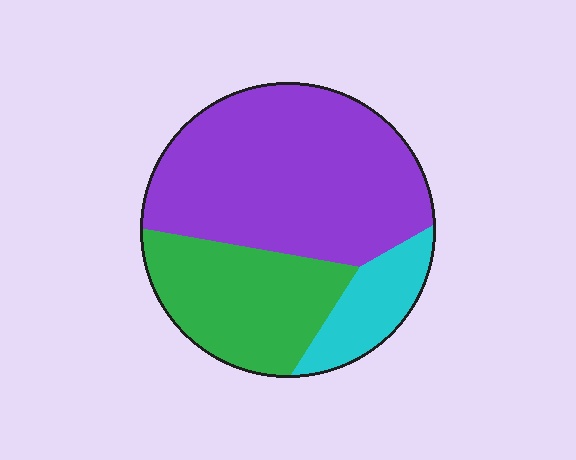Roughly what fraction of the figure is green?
Green covers 29% of the figure.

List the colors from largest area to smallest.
From largest to smallest: purple, green, cyan.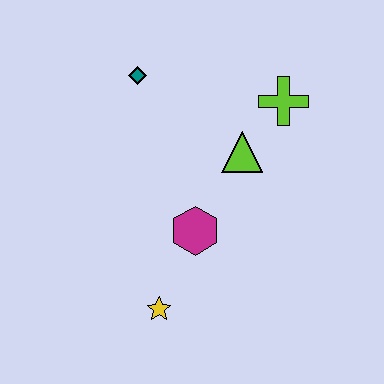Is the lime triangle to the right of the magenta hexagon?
Yes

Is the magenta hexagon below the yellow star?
No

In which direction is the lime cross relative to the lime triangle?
The lime cross is above the lime triangle.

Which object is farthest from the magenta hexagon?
The teal diamond is farthest from the magenta hexagon.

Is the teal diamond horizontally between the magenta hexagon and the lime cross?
No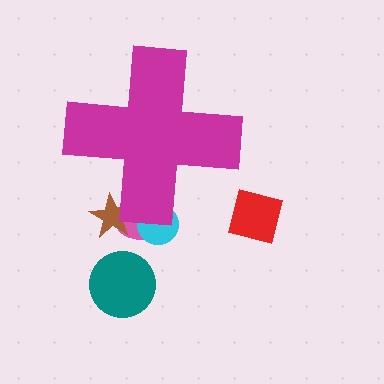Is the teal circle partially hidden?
No, the teal circle is fully visible.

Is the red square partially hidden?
No, the red square is fully visible.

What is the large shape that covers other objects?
A magenta cross.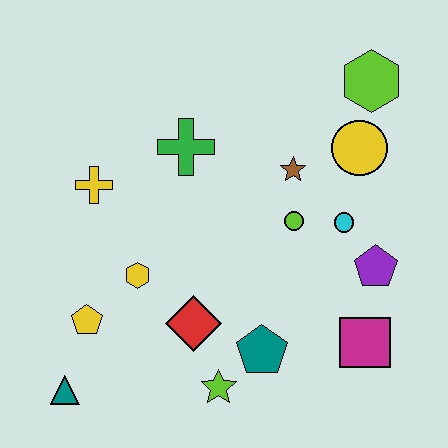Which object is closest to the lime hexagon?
The yellow circle is closest to the lime hexagon.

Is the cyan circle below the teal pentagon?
No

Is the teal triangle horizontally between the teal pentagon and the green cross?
No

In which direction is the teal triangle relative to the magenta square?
The teal triangle is to the left of the magenta square.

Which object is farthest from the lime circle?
The teal triangle is farthest from the lime circle.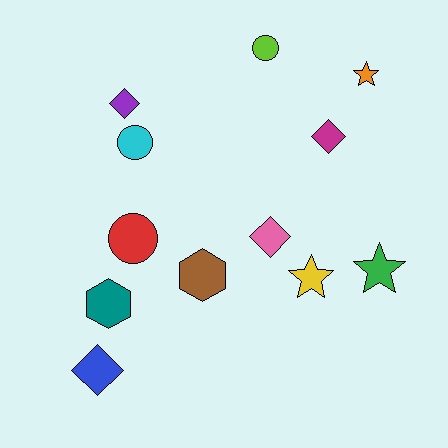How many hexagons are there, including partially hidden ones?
There are 2 hexagons.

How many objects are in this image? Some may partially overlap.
There are 12 objects.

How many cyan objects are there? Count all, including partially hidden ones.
There is 1 cyan object.